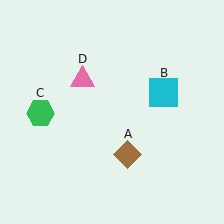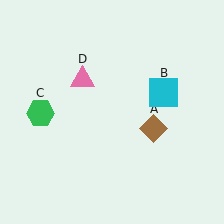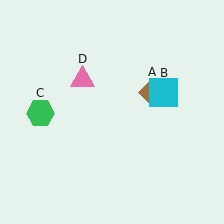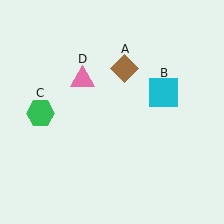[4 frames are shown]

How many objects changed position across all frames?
1 object changed position: brown diamond (object A).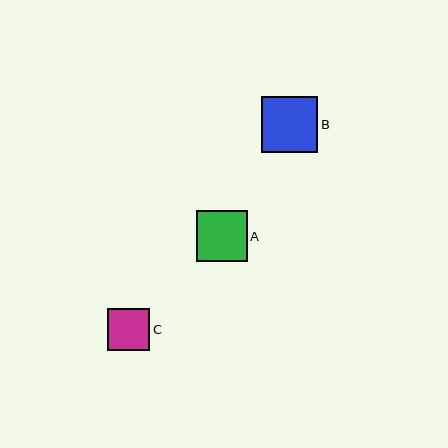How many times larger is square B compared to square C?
Square B is approximately 1.3 times the size of square C.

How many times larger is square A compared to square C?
Square A is approximately 1.2 times the size of square C.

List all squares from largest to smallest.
From largest to smallest: B, A, C.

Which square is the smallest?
Square C is the smallest with a size of approximately 42 pixels.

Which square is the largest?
Square B is the largest with a size of approximately 56 pixels.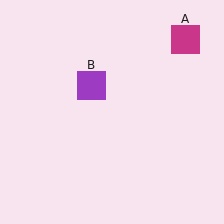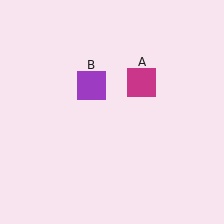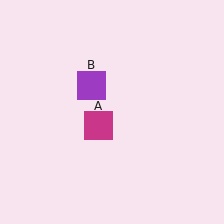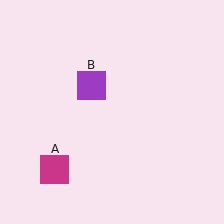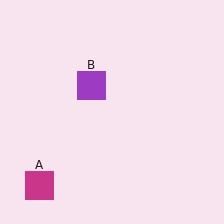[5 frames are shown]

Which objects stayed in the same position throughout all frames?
Purple square (object B) remained stationary.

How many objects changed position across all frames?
1 object changed position: magenta square (object A).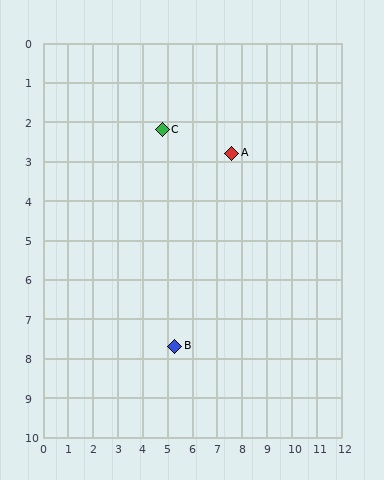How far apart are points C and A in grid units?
Points C and A are about 2.9 grid units apart.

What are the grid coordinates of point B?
Point B is at approximately (5.3, 7.7).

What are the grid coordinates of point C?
Point C is at approximately (4.8, 2.2).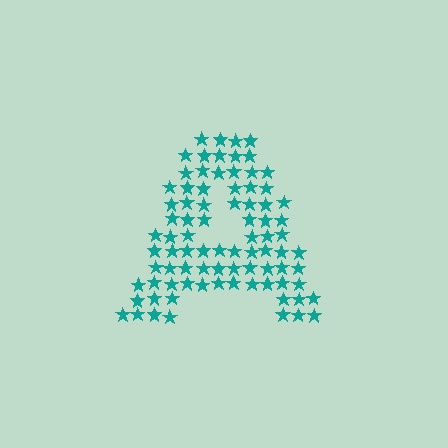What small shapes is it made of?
It is made of small stars.